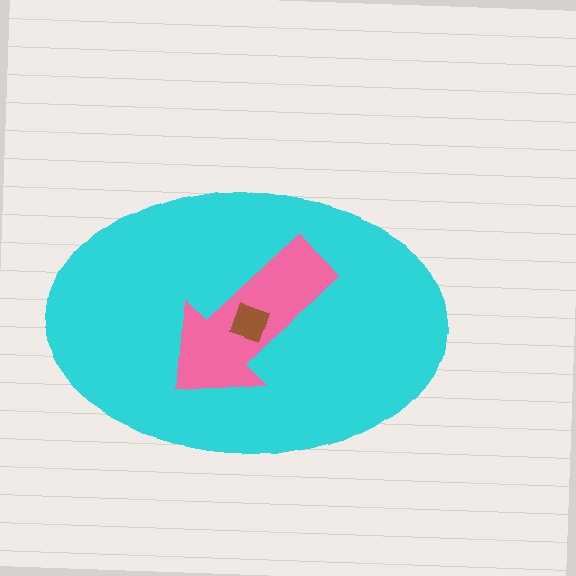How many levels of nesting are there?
3.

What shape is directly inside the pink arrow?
The brown diamond.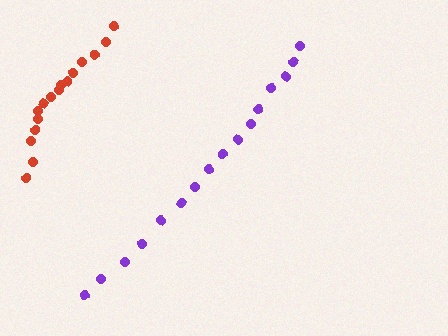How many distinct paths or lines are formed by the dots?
There are 2 distinct paths.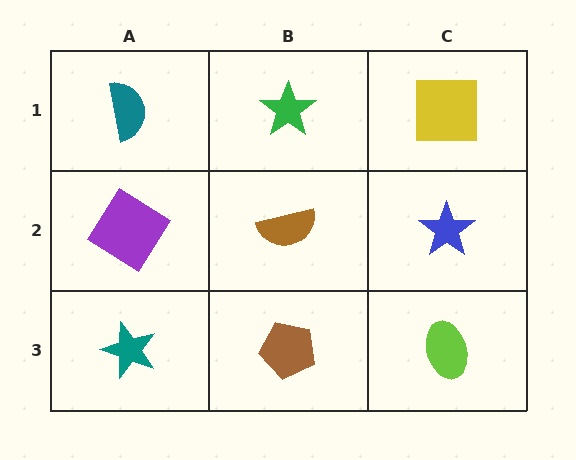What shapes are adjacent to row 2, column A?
A teal semicircle (row 1, column A), a teal star (row 3, column A), a brown semicircle (row 2, column B).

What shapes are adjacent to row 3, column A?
A purple diamond (row 2, column A), a brown pentagon (row 3, column B).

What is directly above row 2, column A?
A teal semicircle.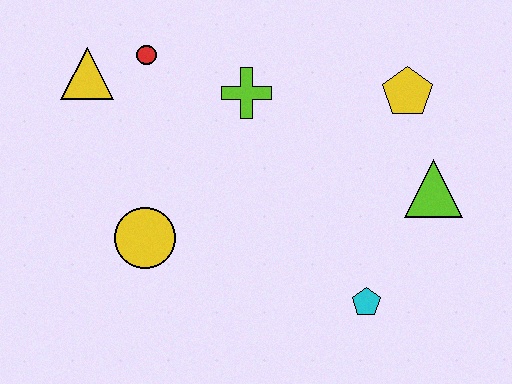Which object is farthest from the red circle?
The cyan pentagon is farthest from the red circle.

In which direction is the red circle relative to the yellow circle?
The red circle is above the yellow circle.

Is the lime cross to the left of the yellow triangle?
No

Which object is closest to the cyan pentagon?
The lime triangle is closest to the cyan pentagon.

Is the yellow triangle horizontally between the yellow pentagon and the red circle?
No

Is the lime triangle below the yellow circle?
No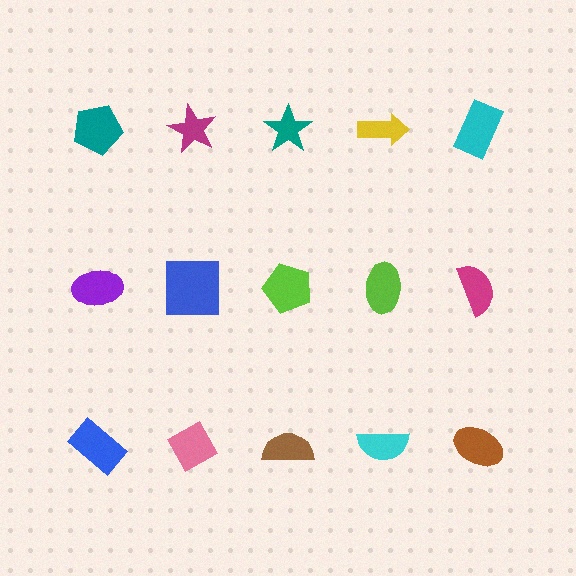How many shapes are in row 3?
5 shapes.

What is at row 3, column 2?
A pink diamond.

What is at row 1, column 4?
A yellow arrow.